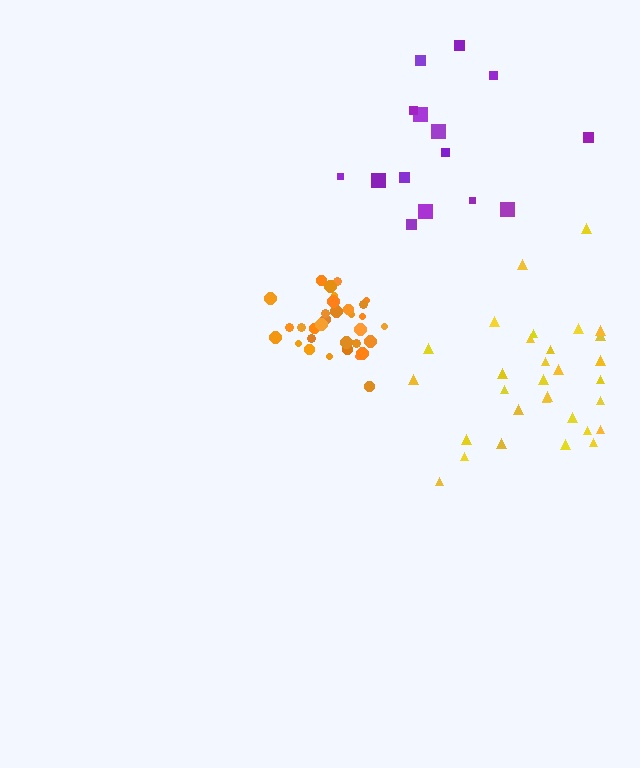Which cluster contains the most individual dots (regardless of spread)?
Orange (32).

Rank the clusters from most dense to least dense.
orange, yellow, purple.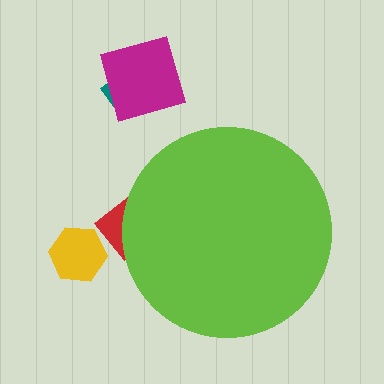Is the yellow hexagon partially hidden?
No, the yellow hexagon is fully visible.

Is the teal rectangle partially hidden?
No, the teal rectangle is fully visible.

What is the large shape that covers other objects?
A lime circle.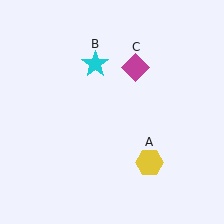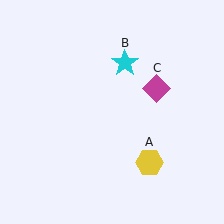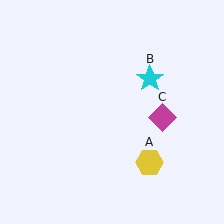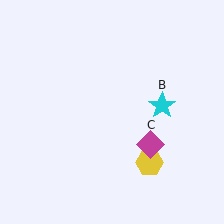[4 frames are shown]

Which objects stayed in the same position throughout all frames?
Yellow hexagon (object A) remained stationary.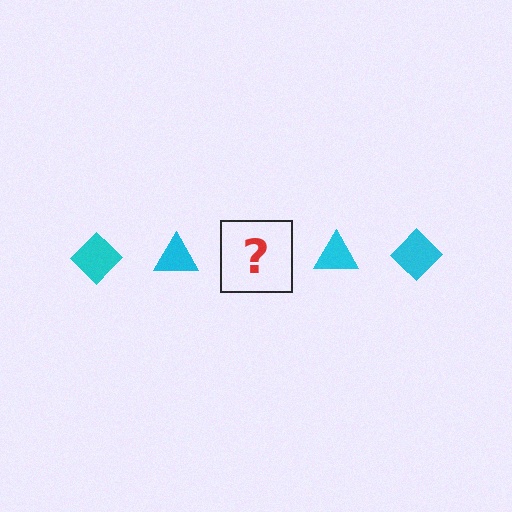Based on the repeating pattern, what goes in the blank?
The blank should be a cyan diamond.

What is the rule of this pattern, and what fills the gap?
The rule is that the pattern cycles through diamond, triangle shapes in cyan. The gap should be filled with a cyan diamond.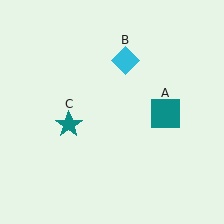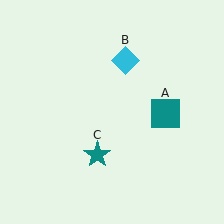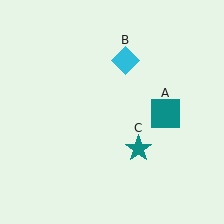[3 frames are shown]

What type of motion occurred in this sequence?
The teal star (object C) rotated counterclockwise around the center of the scene.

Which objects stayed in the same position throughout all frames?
Teal square (object A) and cyan diamond (object B) remained stationary.